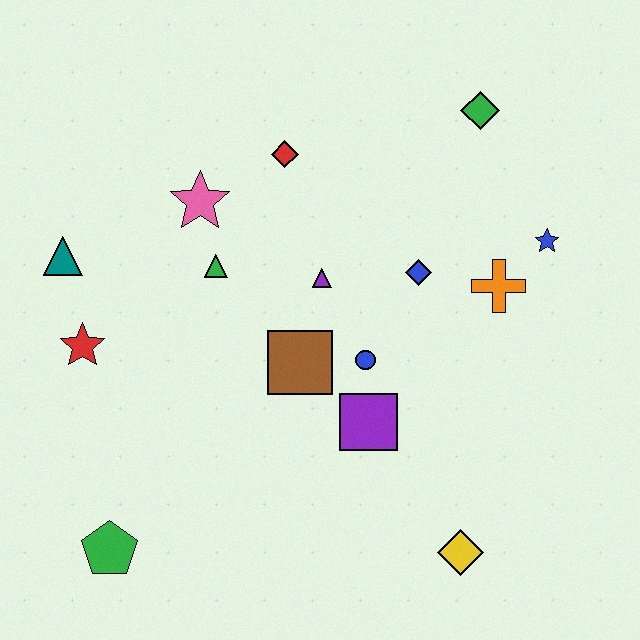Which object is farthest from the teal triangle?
The yellow diamond is farthest from the teal triangle.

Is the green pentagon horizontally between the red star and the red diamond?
Yes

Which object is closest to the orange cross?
The blue star is closest to the orange cross.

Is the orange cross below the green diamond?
Yes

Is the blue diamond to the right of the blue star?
No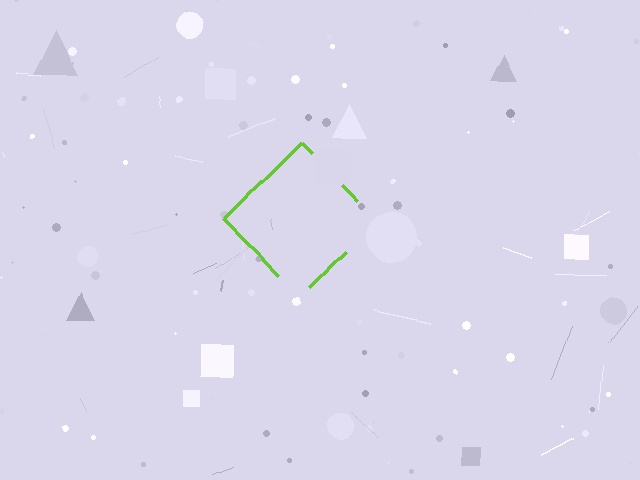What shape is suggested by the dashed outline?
The dashed outline suggests a diamond.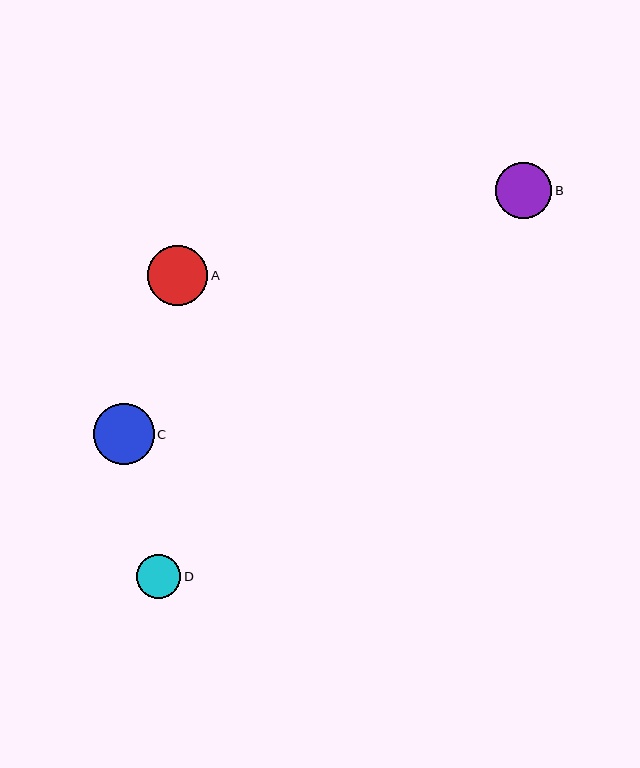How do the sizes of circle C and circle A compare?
Circle C and circle A are approximately the same size.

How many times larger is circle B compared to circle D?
Circle B is approximately 1.3 times the size of circle D.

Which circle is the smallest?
Circle D is the smallest with a size of approximately 44 pixels.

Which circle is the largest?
Circle C is the largest with a size of approximately 61 pixels.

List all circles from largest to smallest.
From largest to smallest: C, A, B, D.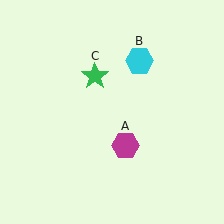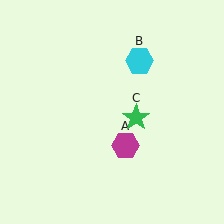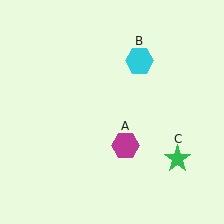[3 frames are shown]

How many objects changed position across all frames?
1 object changed position: green star (object C).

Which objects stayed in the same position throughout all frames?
Magenta hexagon (object A) and cyan hexagon (object B) remained stationary.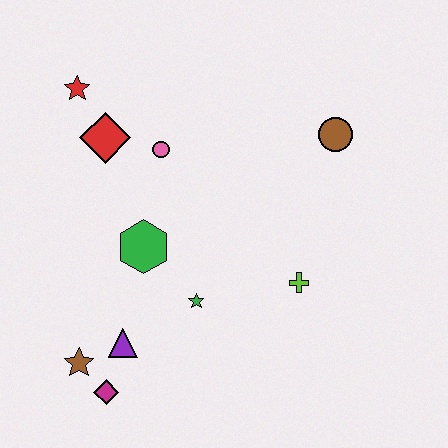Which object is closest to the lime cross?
The green star is closest to the lime cross.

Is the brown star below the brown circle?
Yes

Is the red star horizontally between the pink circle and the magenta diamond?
No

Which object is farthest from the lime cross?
The red star is farthest from the lime cross.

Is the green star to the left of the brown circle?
Yes